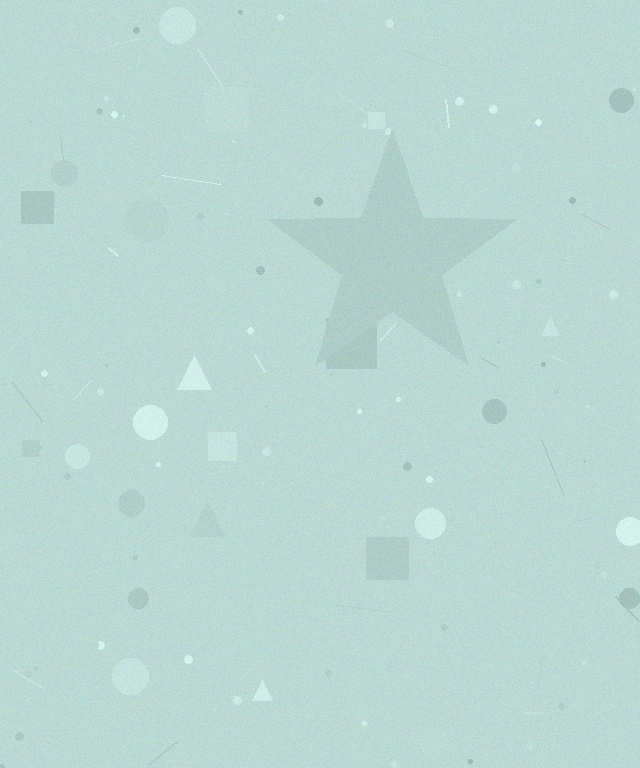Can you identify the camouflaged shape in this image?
The camouflaged shape is a star.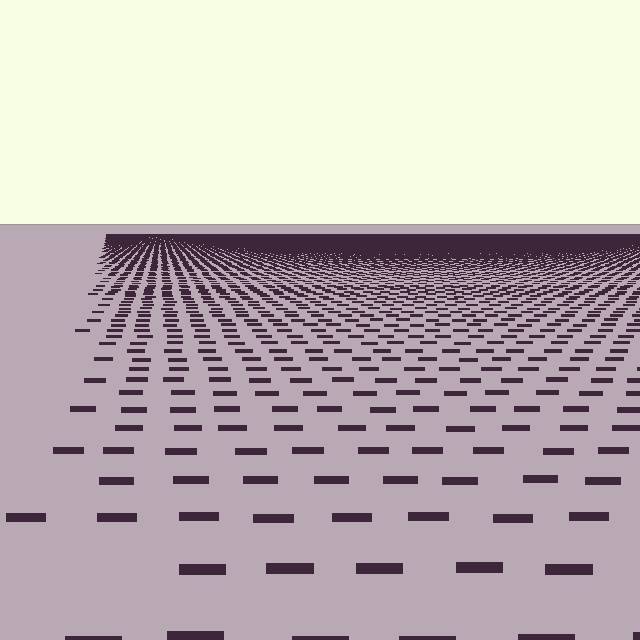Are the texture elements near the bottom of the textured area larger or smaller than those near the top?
Larger. Near the bottom, elements are closer to the viewer and appear at a bigger on-screen size.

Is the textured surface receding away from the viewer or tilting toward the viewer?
The surface is receding away from the viewer. Texture elements get smaller and denser toward the top.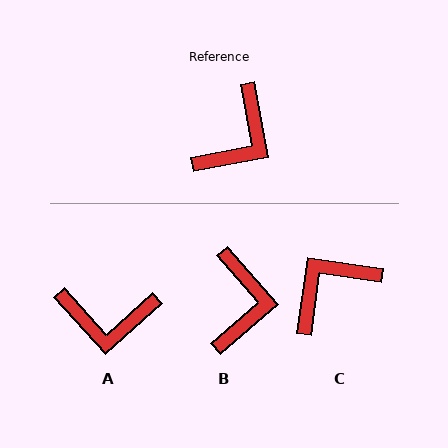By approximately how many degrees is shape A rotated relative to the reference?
Approximately 59 degrees clockwise.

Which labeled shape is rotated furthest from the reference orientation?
C, about 161 degrees away.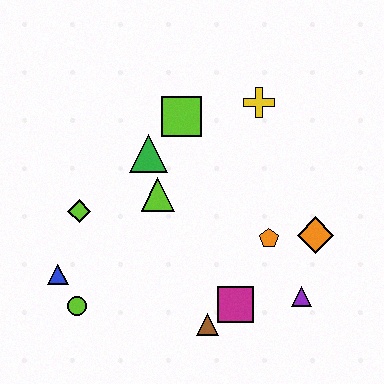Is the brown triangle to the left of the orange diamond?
Yes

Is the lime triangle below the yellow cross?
Yes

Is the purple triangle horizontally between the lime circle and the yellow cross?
No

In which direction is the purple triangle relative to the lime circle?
The purple triangle is to the right of the lime circle.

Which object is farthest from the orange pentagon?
The blue triangle is farthest from the orange pentagon.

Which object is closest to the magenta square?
The brown triangle is closest to the magenta square.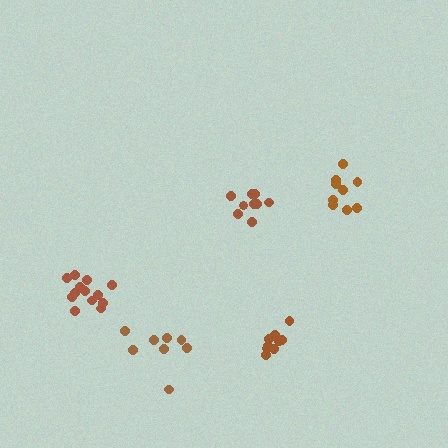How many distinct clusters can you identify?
There are 5 distinct clusters.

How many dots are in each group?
Group 1: 8 dots, Group 2: 9 dots, Group 3: 13 dots, Group 4: 9 dots, Group 5: 9 dots (48 total).